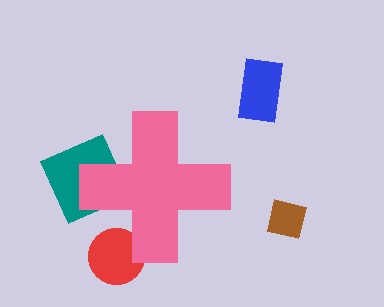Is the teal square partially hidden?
Yes, the teal square is partially hidden behind the pink cross.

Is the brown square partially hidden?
No, the brown square is fully visible.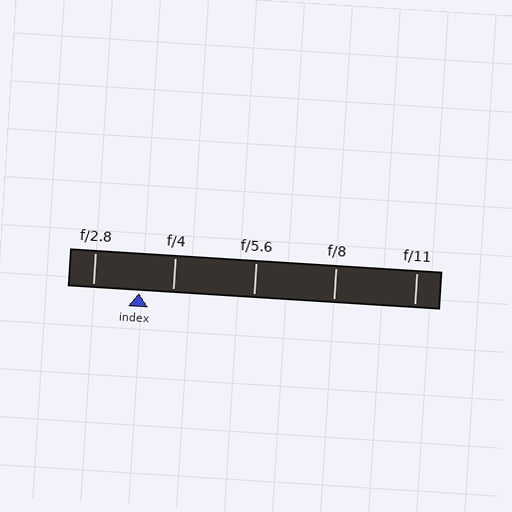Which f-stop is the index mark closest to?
The index mark is closest to f/4.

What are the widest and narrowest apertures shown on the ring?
The widest aperture shown is f/2.8 and the narrowest is f/11.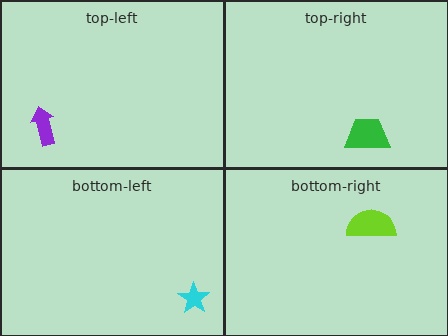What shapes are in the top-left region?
The purple arrow.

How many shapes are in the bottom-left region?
1.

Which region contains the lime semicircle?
The bottom-right region.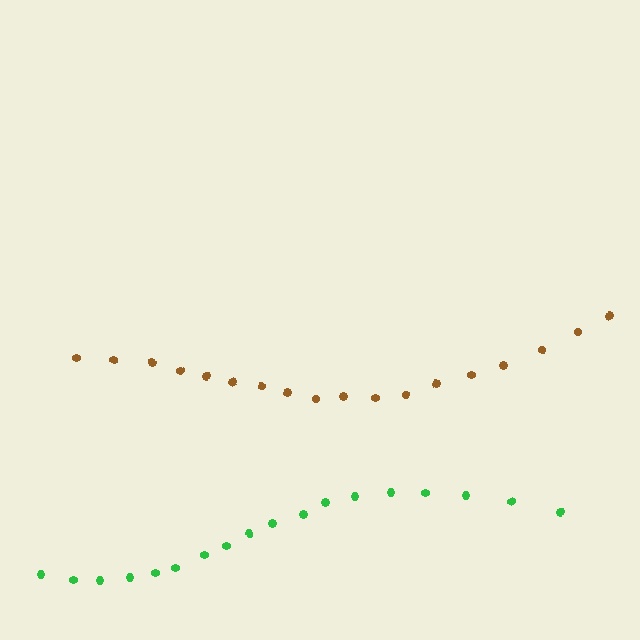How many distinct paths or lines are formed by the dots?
There are 2 distinct paths.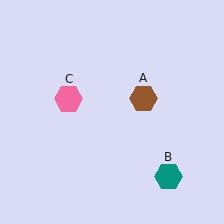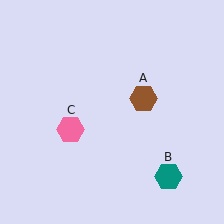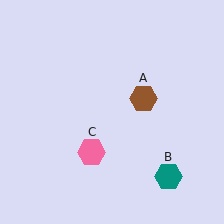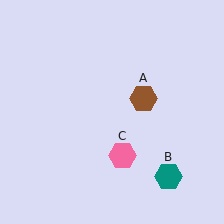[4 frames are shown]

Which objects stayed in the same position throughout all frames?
Brown hexagon (object A) and teal hexagon (object B) remained stationary.